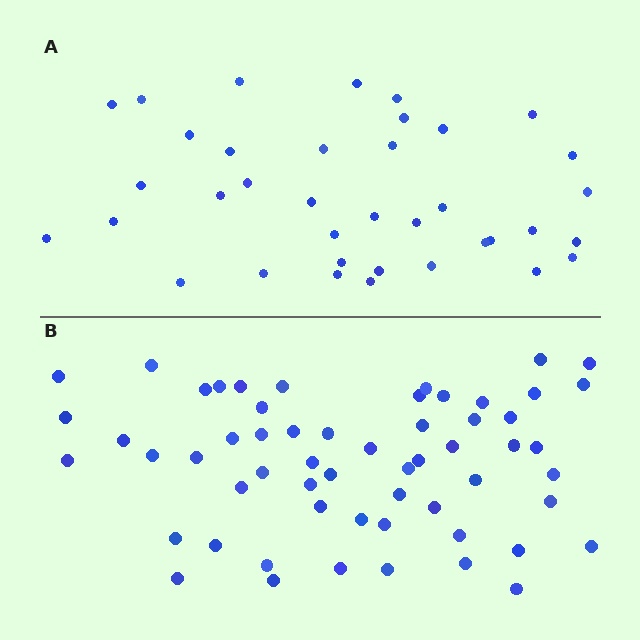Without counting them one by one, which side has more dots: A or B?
Region B (the bottom region) has more dots.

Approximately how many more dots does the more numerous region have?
Region B has approximately 20 more dots than region A.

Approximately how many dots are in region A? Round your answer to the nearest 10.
About 40 dots. (The exact count is 37, which rounds to 40.)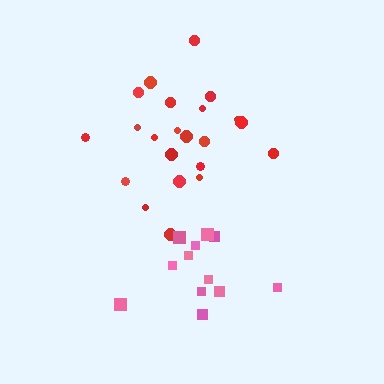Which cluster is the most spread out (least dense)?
Red.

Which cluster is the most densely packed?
Pink.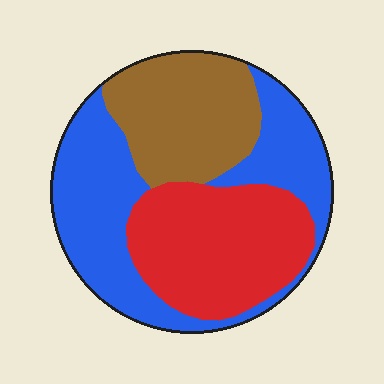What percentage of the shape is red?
Red covers 32% of the shape.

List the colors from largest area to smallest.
From largest to smallest: blue, red, brown.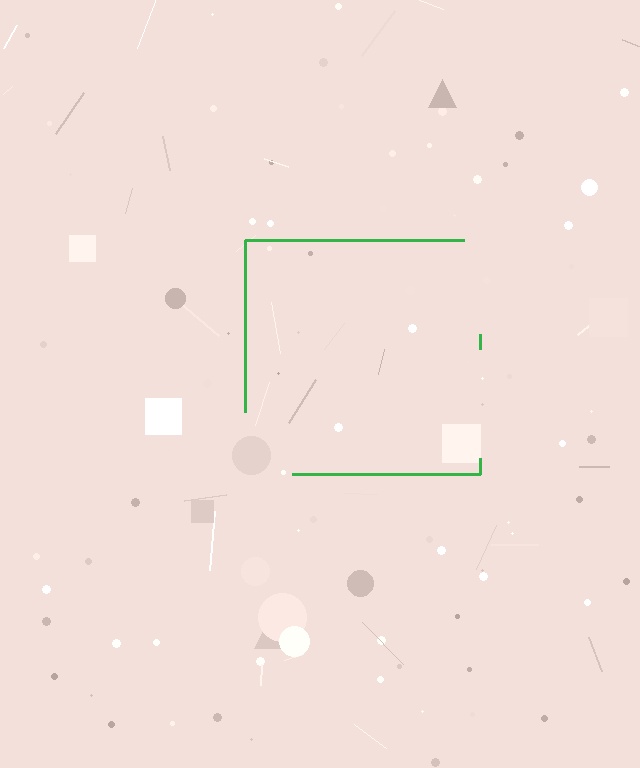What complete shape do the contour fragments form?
The contour fragments form a square.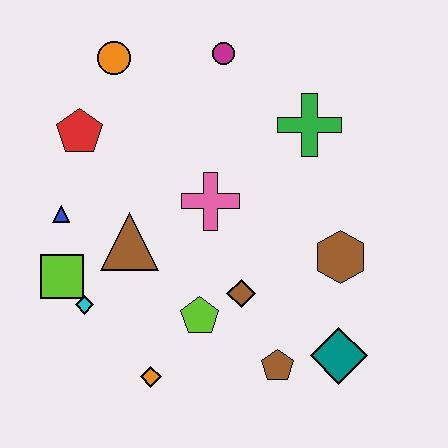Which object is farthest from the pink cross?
The teal diamond is farthest from the pink cross.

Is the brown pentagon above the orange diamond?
Yes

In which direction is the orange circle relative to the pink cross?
The orange circle is above the pink cross.